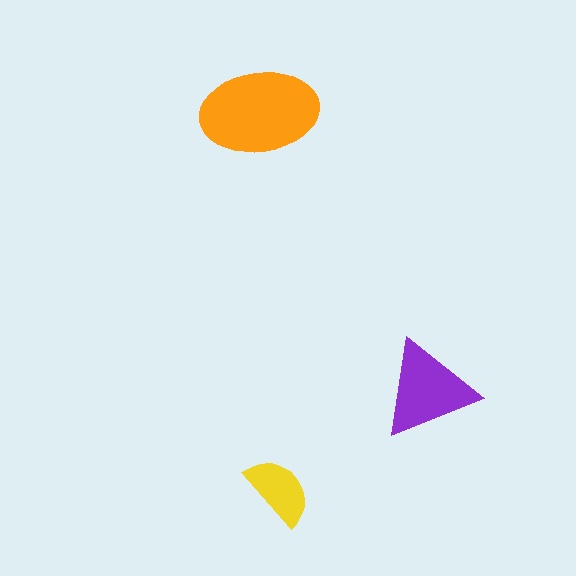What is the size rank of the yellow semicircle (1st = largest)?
3rd.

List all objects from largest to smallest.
The orange ellipse, the purple triangle, the yellow semicircle.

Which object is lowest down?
The yellow semicircle is bottommost.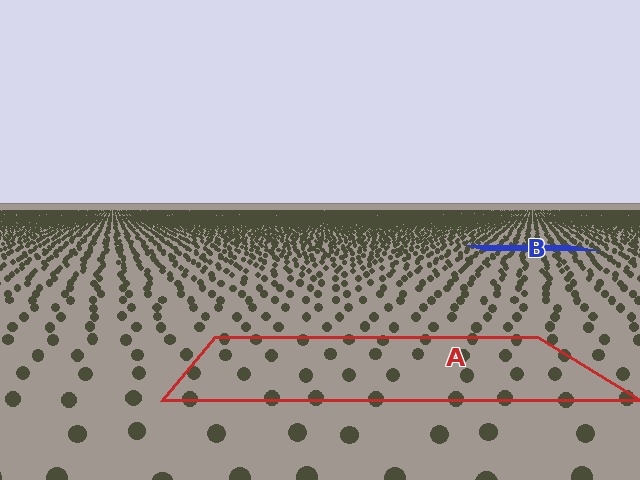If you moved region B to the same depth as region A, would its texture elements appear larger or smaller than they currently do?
They would appear larger. At a closer depth, the same texture elements are projected at a bigger on-screen size.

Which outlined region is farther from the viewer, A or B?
Region B is farther from the viewer — the texture elements inside it appear smaller and more densely packed.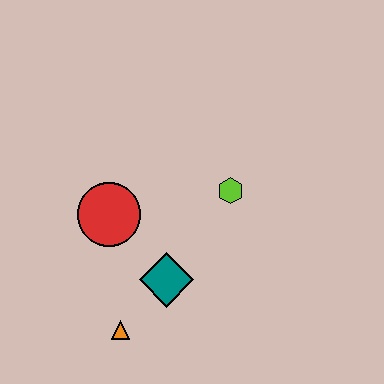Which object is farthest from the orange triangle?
The lime hexagon is farthest from the orange triangle.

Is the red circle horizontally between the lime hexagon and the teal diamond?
No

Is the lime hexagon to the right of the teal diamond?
Yes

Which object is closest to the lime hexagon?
The teal diamond is closest to the lime hexagon.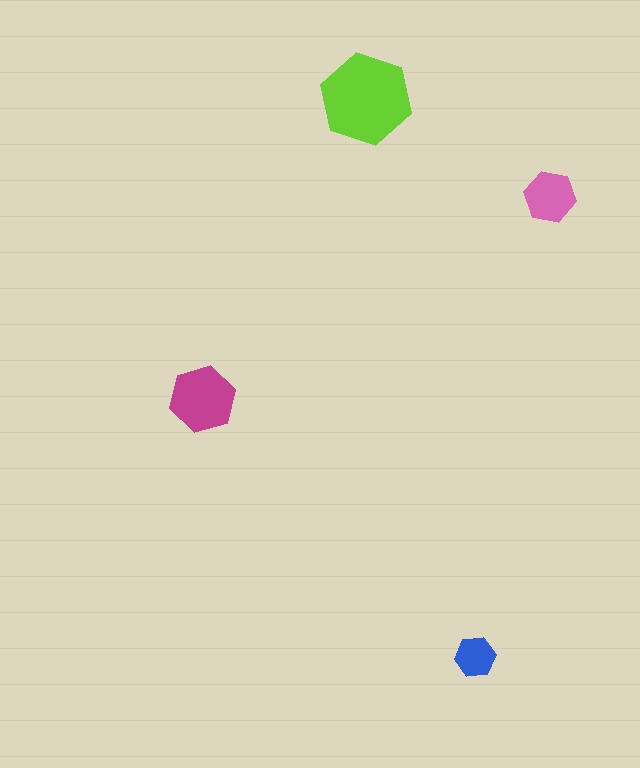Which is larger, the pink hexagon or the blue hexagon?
The pink one.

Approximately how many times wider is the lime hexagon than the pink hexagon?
About 2 times wider.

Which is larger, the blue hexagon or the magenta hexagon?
The magenta one.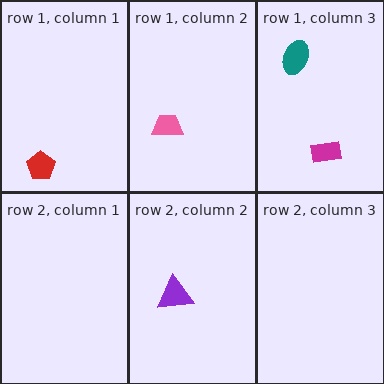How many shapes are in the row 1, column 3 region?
2.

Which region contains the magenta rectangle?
The row 1, column 3 region.